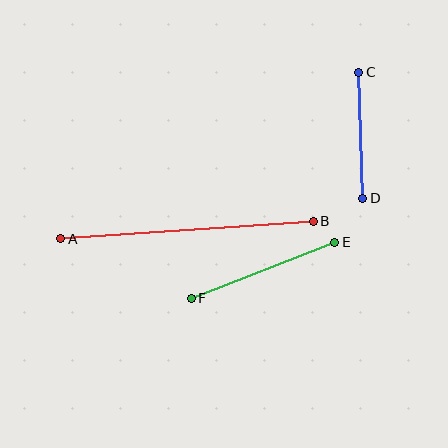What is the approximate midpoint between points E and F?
The midpoint is at approximately (263, 270) pixels.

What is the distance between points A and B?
The distance is approximately 253 pixels.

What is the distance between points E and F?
The distance is approximately 154 pixels.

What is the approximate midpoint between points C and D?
The midpoint is at approximately (361, 135) pixels.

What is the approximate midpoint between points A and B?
The midpoint is at approximately (187, 230) pixels.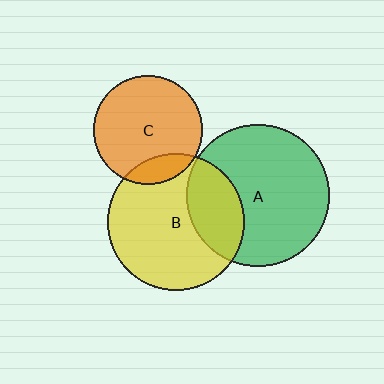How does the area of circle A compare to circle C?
Approximately 1.7 times.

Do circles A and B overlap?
Yes.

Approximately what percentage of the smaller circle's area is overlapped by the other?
Approximately 30%.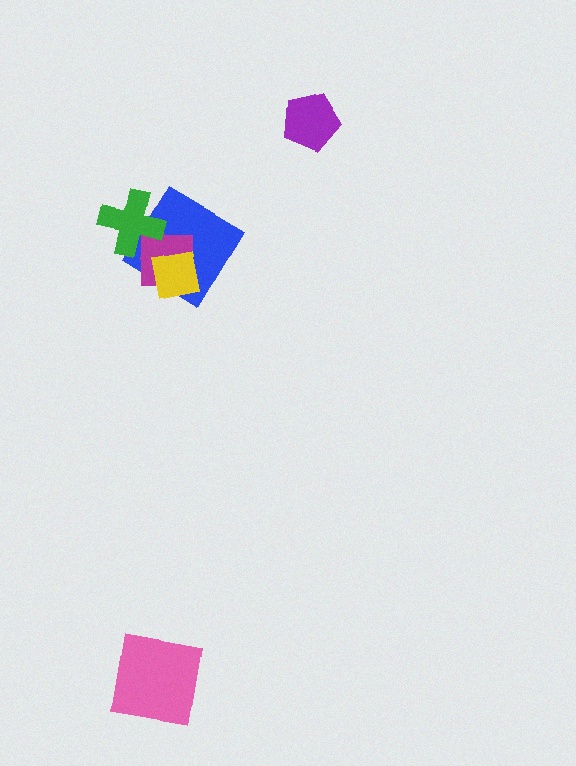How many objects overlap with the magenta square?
3 objects overlap with the magenta square.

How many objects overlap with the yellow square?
2 objects overlap with the yellow square.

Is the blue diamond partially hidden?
Yes, it is partially covered by another shape.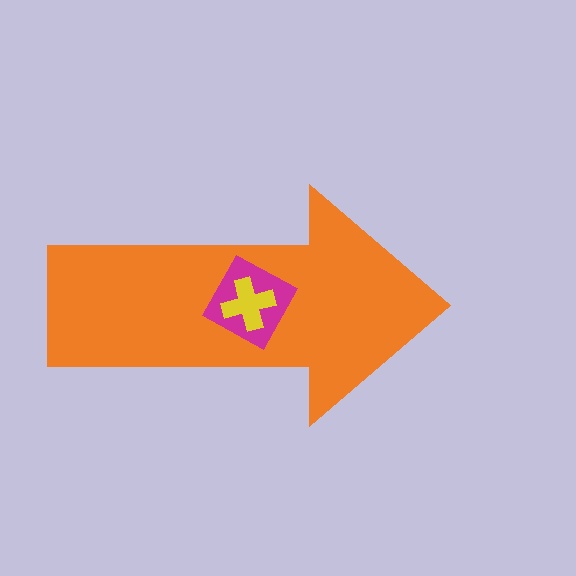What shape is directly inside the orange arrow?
The magenta diamond.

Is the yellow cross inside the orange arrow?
Yes.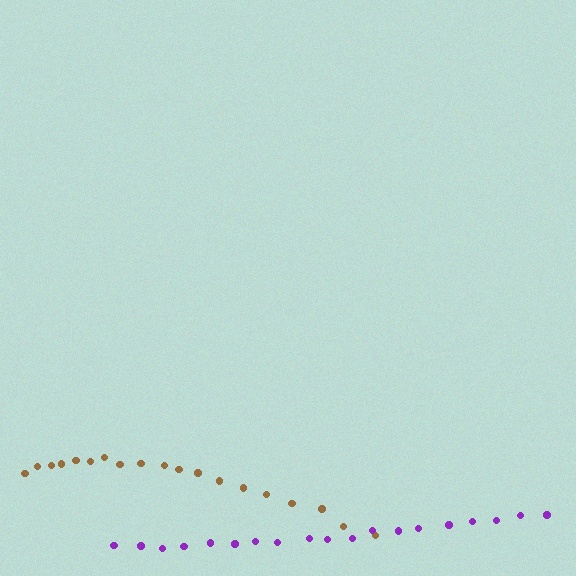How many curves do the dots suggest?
There are 2 distinct paths.